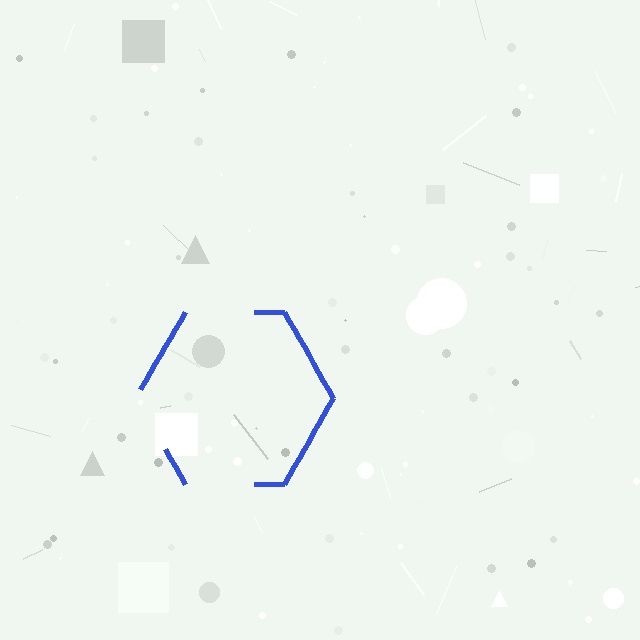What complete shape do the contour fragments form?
The contour fragments form a hexagon.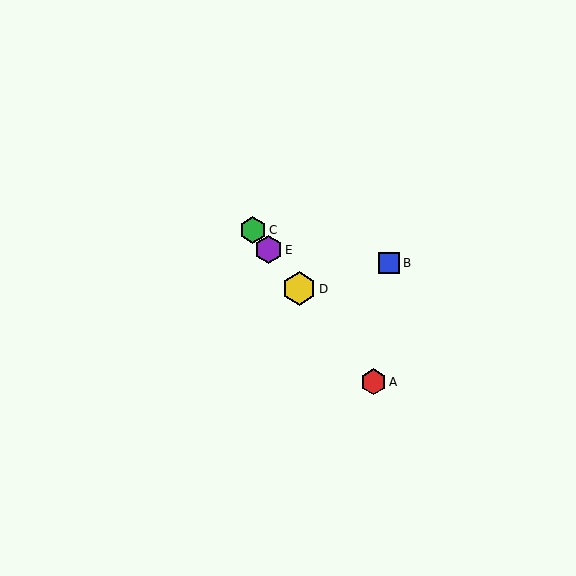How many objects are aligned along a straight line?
4 objects (A, C, D, E) are aligned along a straight line.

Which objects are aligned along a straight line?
Objects A, C, D, E are aligned along a straight line.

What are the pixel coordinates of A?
Object A is at (374, 382).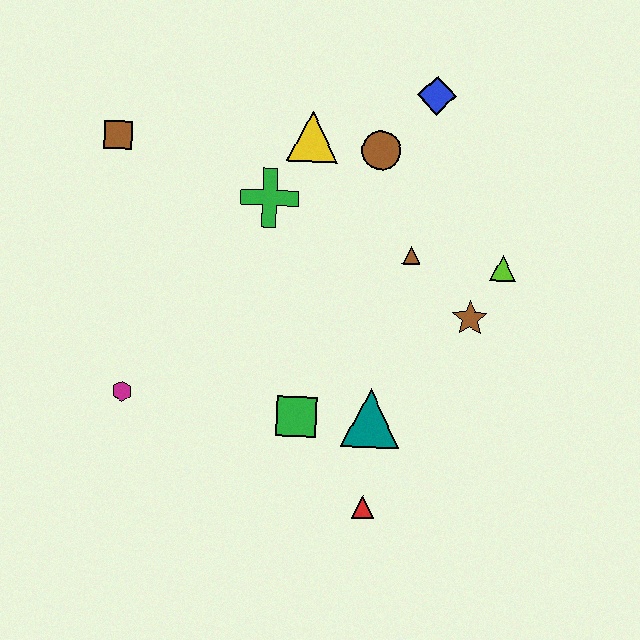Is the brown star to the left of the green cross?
No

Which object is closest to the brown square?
The green cross is closest to the brown square.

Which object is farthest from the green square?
The blue diamond is farthest from the green square.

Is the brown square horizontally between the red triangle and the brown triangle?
No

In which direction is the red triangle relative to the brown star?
The red triangle is below the brown star.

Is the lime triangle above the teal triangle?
Yes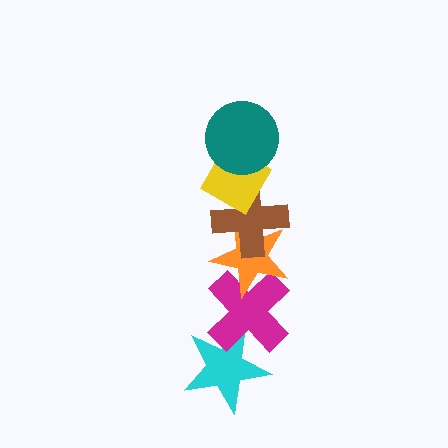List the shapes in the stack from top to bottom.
From top to bottom: the teal circle, the yellow diamond, the brown cross, the orange star, the magenta cross, the cyan star.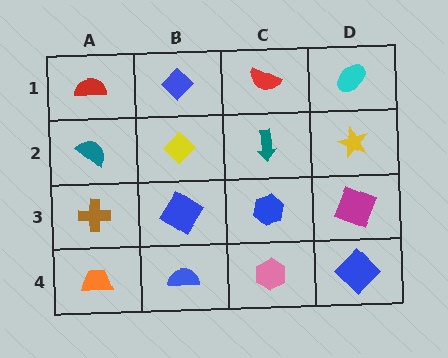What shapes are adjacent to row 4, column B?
A blue diamond (row 3, column B), an orange trapezoid (row 4, column A), a pink hexagon (row 4, column C).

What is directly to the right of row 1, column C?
A cyan ellipse.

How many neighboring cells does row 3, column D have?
3.